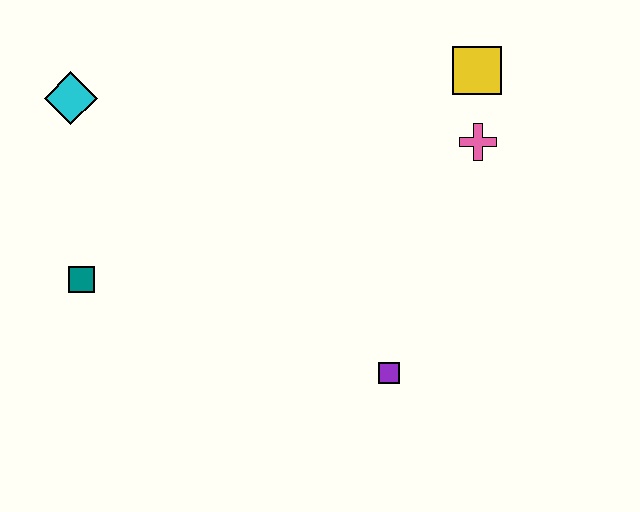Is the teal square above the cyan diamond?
No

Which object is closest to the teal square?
The cyan diamond is closest to the teal square.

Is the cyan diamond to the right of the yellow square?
No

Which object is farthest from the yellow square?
The teal square is farthest from the yellow square.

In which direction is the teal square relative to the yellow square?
The teal square is to the left of the yellow square.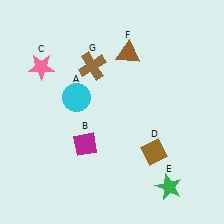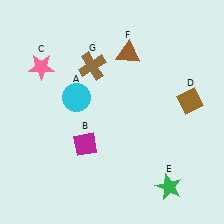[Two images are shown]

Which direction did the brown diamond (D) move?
The brown diamond (D) moved up.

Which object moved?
The brown diamond (D) moved up.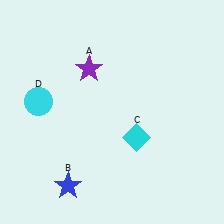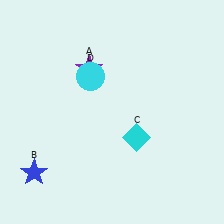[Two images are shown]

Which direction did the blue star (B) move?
The blue star (B) moved left.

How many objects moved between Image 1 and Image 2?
2 objects moved between the two images.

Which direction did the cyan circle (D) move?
The cyan circle (D) moved right.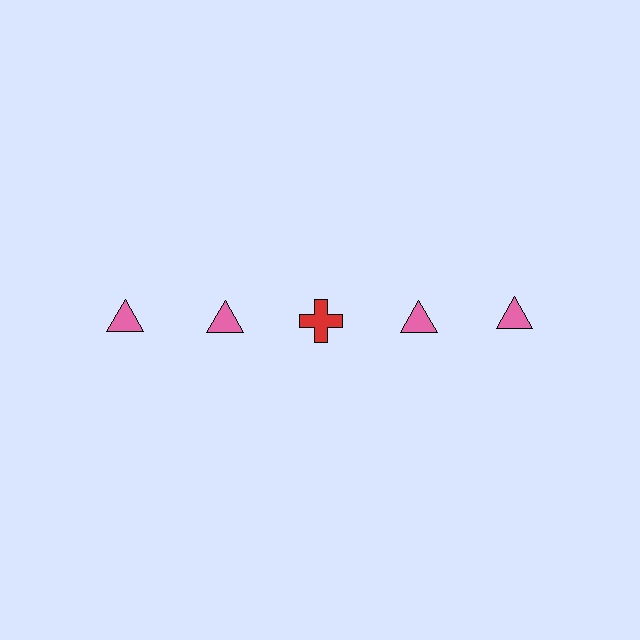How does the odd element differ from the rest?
It differs in both color (red instead of pink) and shape (cross instead of triangle).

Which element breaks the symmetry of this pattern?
The red cross in the top row, center column breaks the symmetry. All other shapes are pink triangles.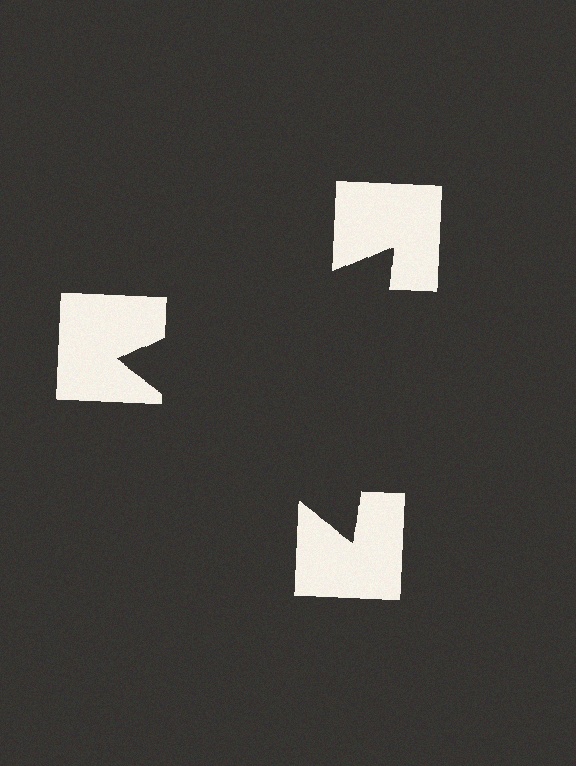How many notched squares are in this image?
There are 3 — one at each vertex of the illusory triangle.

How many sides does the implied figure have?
3 sides.